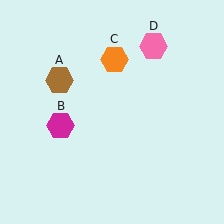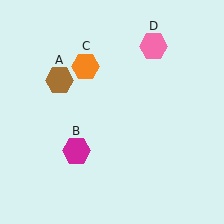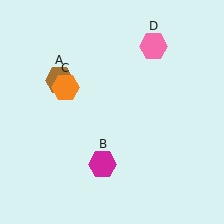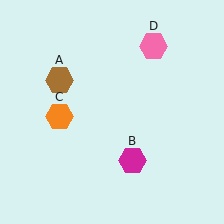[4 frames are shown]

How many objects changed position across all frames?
2 objects changed position: magenta hexagon (object B), orange hexagon (object C).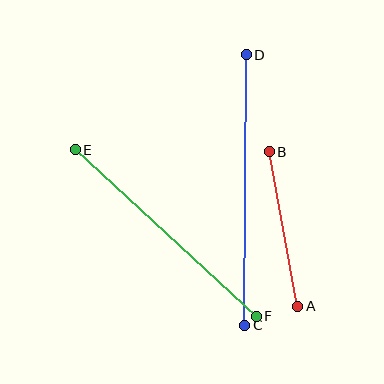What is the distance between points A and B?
The distance is approximately 157 pixels.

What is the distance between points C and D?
The distance is approximately 270 pixels.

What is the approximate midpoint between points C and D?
The midpoint is at approximately (245, 190) pixels.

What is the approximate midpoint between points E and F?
The midpoint is at approximately (166, 233) pixels.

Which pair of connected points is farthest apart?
Points C and D are farthest apart.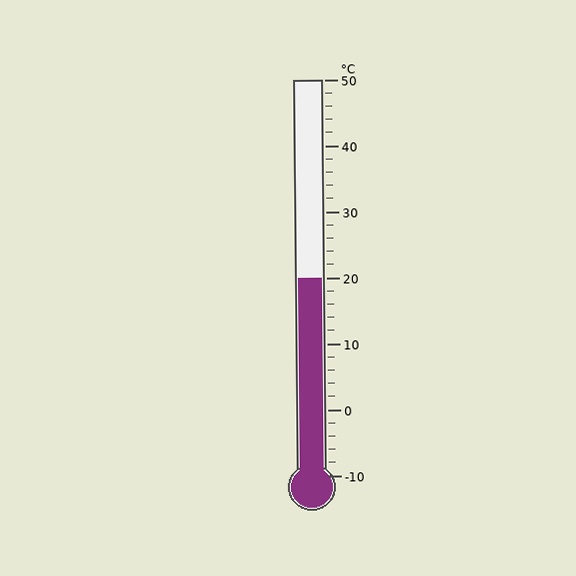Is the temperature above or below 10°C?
The temperature is above 10°C.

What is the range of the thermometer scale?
The thermometer scale ranges from -10°C to 50°C.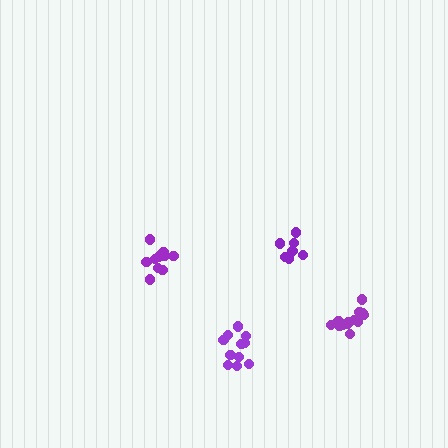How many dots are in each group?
Group 1: 10 dots, Group 2: 11 dots, Group 3: 7 dots, Group 4: 13 dots (41 total).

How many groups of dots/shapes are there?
There are 4 groups.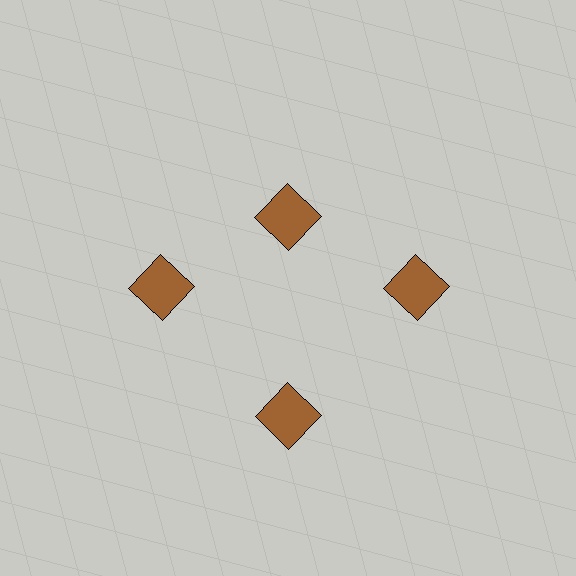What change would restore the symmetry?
The symmetry would be restored by moving it outward, back onto the ring so that all 4 squares sit at equal angles and equal distance from the center.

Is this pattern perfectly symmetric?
No. The 4 brown squares are arranged in a ring, but one element near the 12 o'clock position is pulled inward toward the center, breaking the 4-fold rotational symmetry.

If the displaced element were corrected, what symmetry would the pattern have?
It would have 4-fold rotational symmetry — the pattern would map onto itself every 90 degrees.